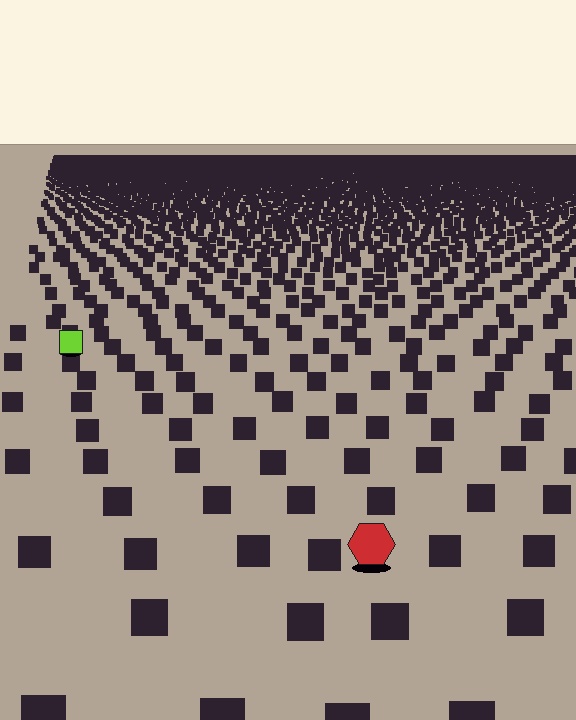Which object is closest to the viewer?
The red hexagon is closest. The texture marks near it are larger and more spread out.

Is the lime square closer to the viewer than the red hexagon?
No. The red hexagon is closer — you can tell from the texture gradient: the ground texture is coarser near it.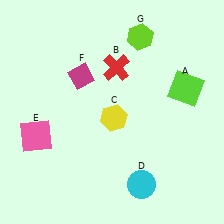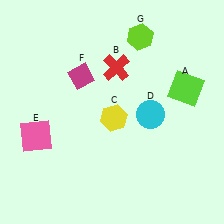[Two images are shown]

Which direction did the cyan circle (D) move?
The cyan circle (D) moved up.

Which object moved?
The cyan circle (D) moved up.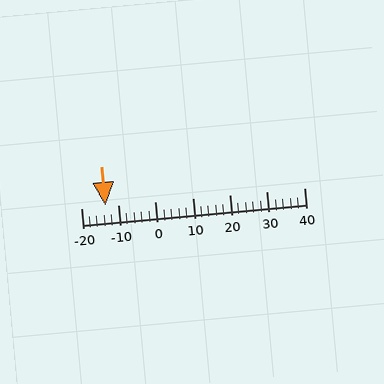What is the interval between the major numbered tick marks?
The major tick marks are spaced 10 units apart.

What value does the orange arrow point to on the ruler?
The orange arrow points to approximately -13.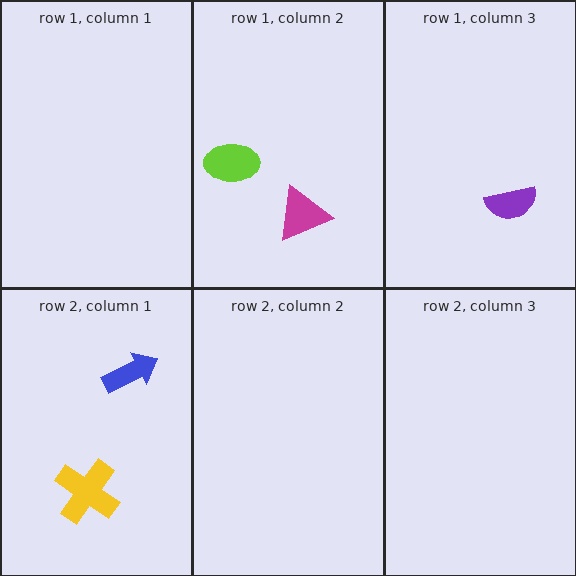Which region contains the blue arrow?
The row 2, column 1 region.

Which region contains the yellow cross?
The row 2, column 1 region.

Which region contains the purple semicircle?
The row 1, column 3 region.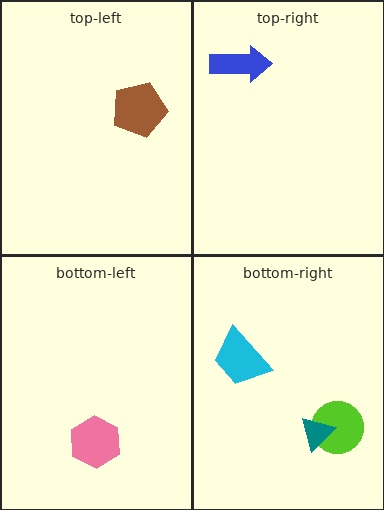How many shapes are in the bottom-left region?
1.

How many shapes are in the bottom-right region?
3.